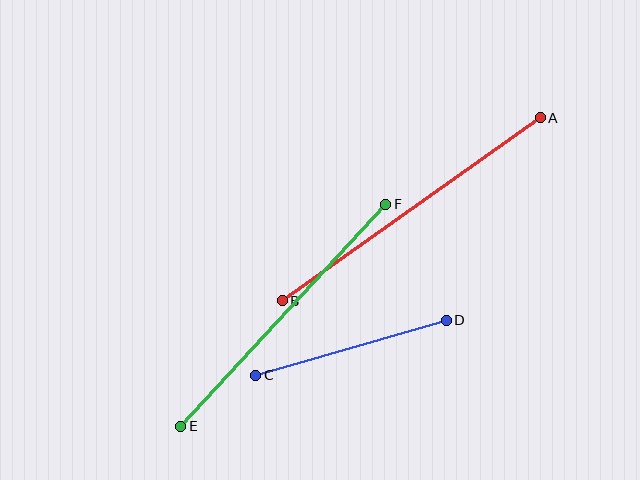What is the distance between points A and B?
The distance is approximately 317 pixels.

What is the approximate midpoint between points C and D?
The midpoint is at approximately (351, 348) pixels.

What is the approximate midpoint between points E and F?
The midpoint is at approximately (283, 315) pixels.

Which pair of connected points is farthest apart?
Points A and B are farthest apart.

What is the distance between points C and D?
The distance is approximately 198 pixels.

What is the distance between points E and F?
The distance is approximately 302 pixels.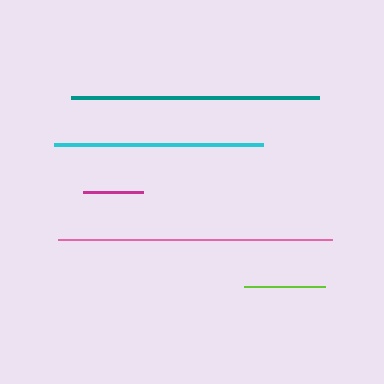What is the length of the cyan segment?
The cyan segment is approximately 209 pixels long.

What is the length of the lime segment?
The lime segment is approximately 81 pixels long.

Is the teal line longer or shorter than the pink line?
The pink line is longer than the teal line.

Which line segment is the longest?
The pink line is the longest at approximately 274 pixels.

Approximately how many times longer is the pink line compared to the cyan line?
The pink line is approximately 1.3 times the length of the cyan line.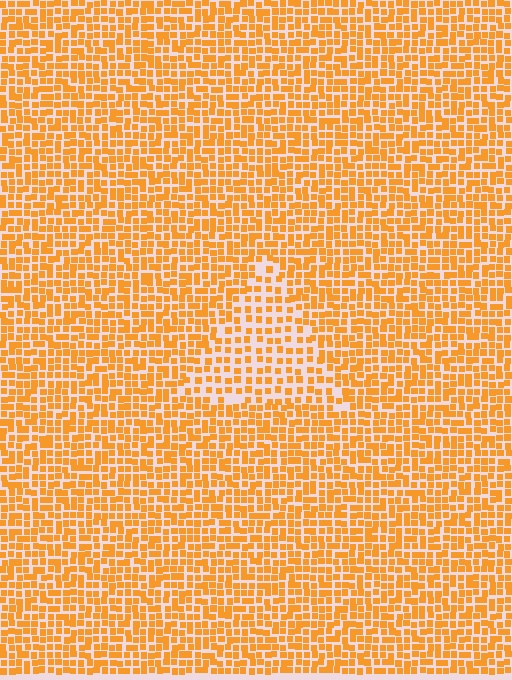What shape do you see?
I see a triangle.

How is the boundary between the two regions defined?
The boundary is defined by a change in element density (approximately 1.7x ratio). All elements are the same color, size, and shape.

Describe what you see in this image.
The image contains small orange elements arranged at two different densities. A triangle-shaped region is visible where the elements are less densely packed than the surrounding area.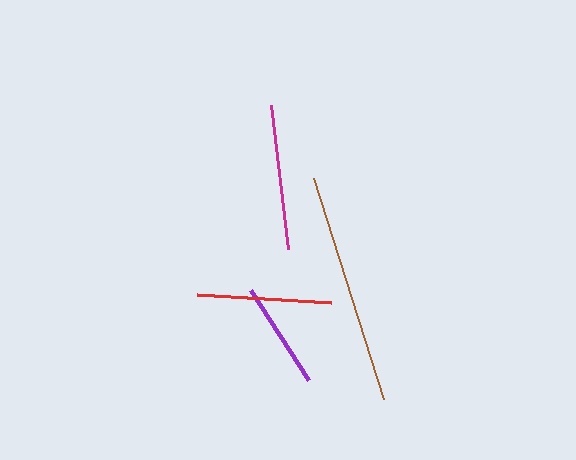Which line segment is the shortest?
The purple line is the shortest at approximately 107 pixels.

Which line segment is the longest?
The brown line is the longest at approximately 232 pixels.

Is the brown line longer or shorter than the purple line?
The brown line is longer than the purple line.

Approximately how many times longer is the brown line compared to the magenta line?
The brown line is approximately 1.6 times the length of the magenta line.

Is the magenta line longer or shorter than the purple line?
The magenta line is longer than the purple line.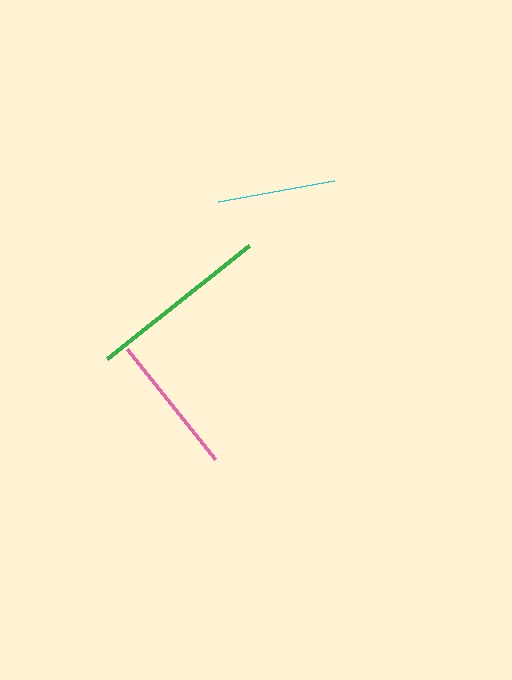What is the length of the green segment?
The green segment is approximately 181 pixels long.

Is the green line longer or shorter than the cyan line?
The green line is longer than the cyan line.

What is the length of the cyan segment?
The cyan segment is approximately 118 pixels long.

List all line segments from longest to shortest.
From longest to shortest: green, pink, cyan.